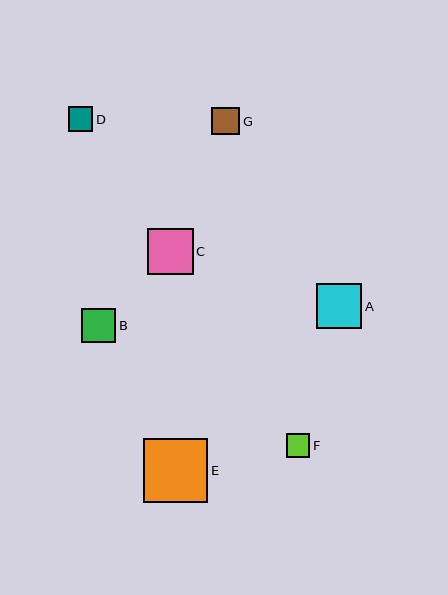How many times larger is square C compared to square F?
Square C is approximately 1.9 times the size of square F.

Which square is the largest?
Square E is the largest with a size of approximately 64 pixels.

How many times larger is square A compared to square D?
Square A is approximately 1.9 times the size of square D.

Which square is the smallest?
Square F is the smallest with a size of approximately 24 pixels.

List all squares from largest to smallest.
From largest to smallest: E, C, A, B, G, D, F.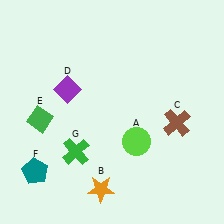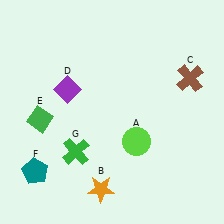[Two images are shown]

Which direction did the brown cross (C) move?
The brown cross (C) moved up.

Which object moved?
The brown cross (C) moved up.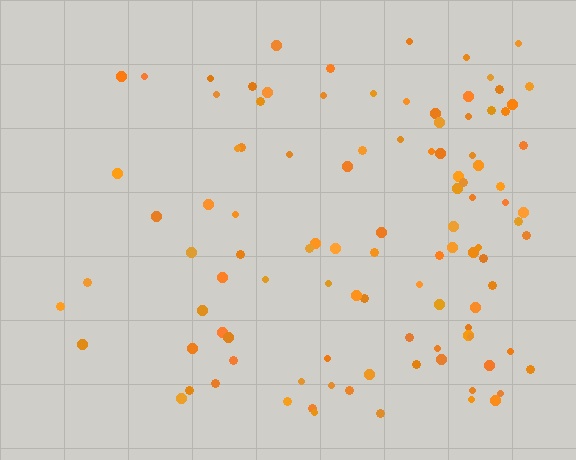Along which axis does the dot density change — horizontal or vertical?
Horizontal.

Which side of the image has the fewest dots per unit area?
The left.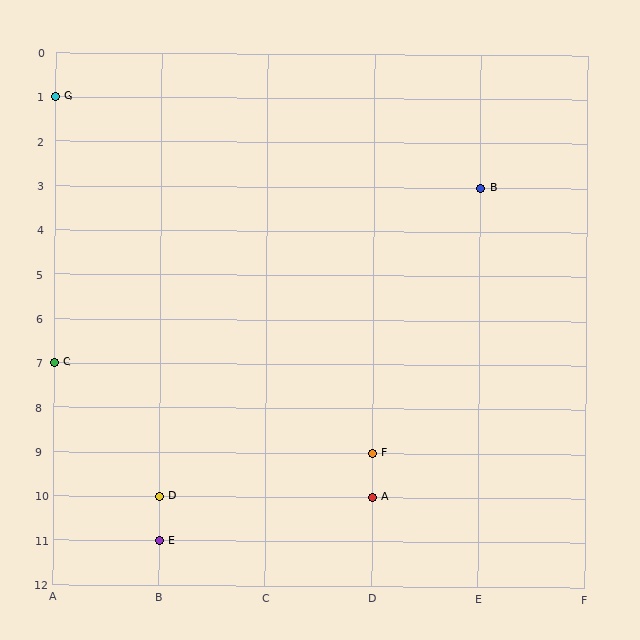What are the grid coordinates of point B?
Point B is at grid coordinates (E, 3).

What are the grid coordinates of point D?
Point D is at grid coordinates (B, 10).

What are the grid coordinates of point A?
Point A is at grid coordinates (D, 10).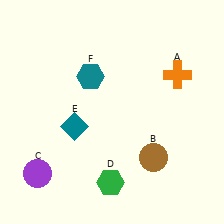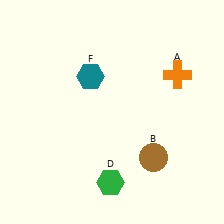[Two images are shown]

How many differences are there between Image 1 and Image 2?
There are 2 differences between the two images.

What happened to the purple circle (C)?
The purple circle (C) was removed in Image 2. It was in the bottom-left area of Image 1.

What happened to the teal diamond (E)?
The teal diamond (E) was removed in Image 2. It was in the bottom-left area of Image 1.